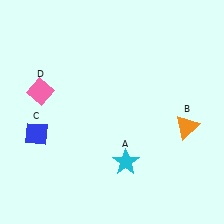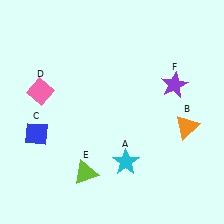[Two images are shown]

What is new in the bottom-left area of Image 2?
A lime triangle (E) was added in the bottom-left area of Image 2.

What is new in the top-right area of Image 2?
A purple star (F) was added in the top-right area of Image 2.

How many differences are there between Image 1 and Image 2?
There are 2 differences between the two images.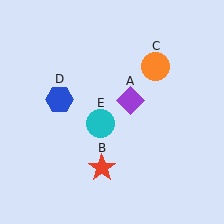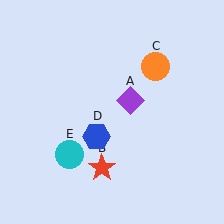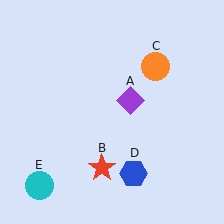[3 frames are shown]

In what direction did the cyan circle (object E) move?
The cyan circle (object E) moved down and to the left.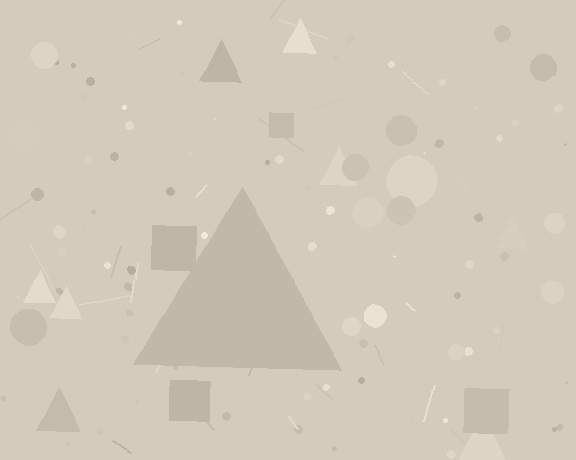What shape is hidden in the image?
A triangle is hidden in the image.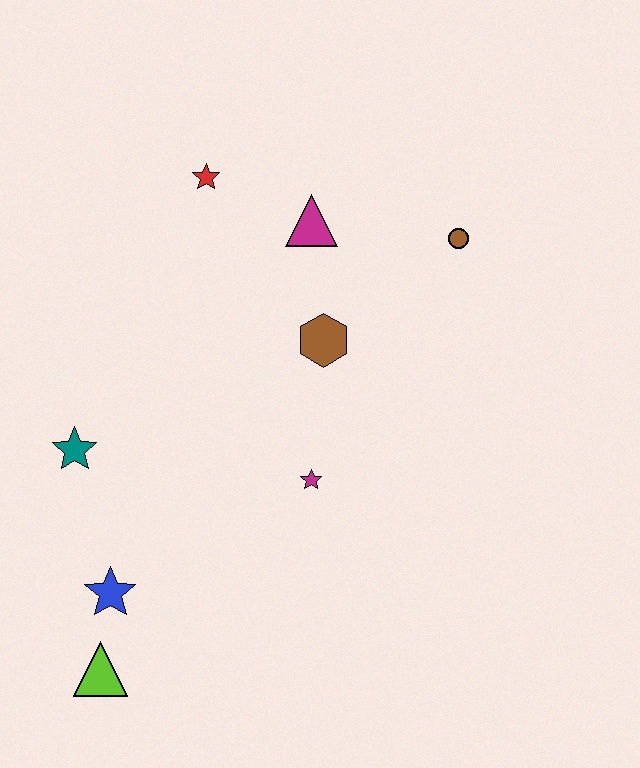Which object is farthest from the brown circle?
The lime triangle is farthest from the brown circle.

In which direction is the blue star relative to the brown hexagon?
The blue star is below the brown hexagon.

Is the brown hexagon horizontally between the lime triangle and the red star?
No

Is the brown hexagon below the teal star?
No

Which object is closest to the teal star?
The blue star is closest to the teal star.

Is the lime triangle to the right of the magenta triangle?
No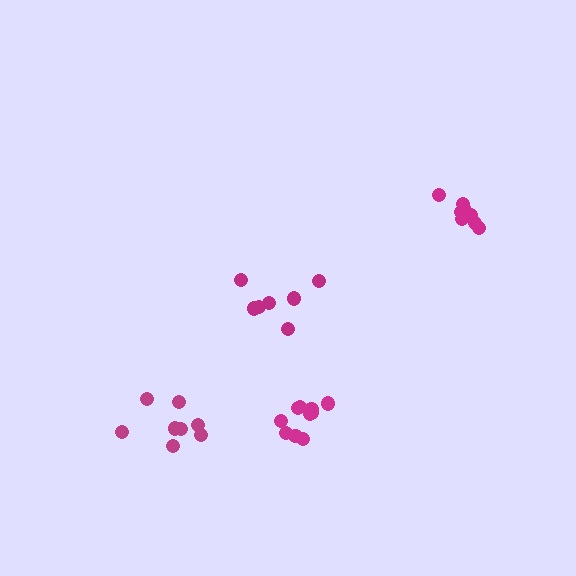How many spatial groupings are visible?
There are 4 spatial groupings.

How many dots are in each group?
Group 1: 8 dots, Group 2: 8 dots, Group 3: 7 dots, Group 4: 10 dots (33 total).